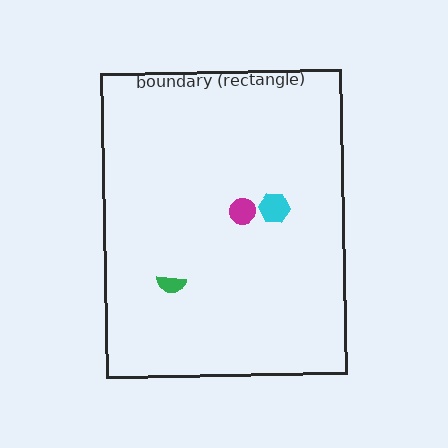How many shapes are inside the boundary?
3 inside, 0 outside.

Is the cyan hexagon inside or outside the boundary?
Inside.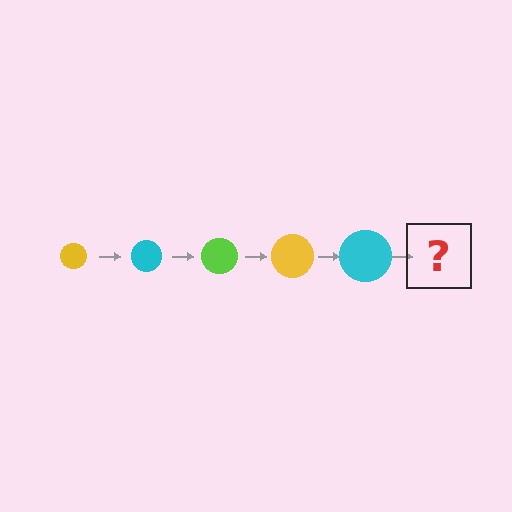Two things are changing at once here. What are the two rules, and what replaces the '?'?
The two rules are that the circle grows larger each step and the color cycles through yellow, cyan, and lime. The '?' should be a lime circle, larger than the previous one.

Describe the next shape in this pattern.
It should be a lime circle, larger than the previous one.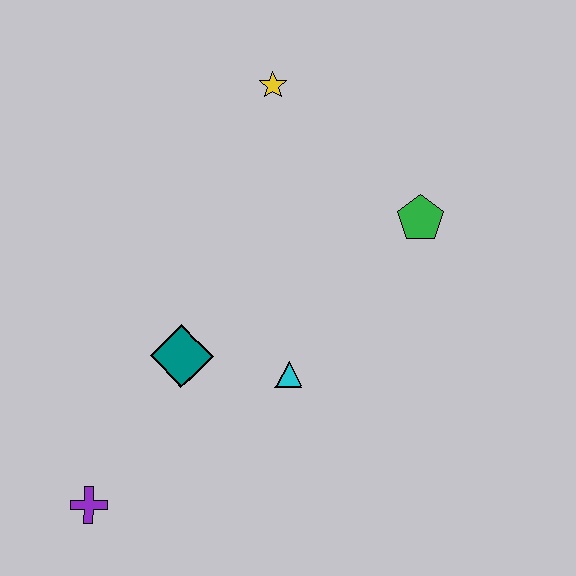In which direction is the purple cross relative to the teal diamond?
The purple cross is below the teal diamond.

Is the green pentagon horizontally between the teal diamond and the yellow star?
No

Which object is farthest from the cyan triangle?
The yellow star is farthest from the cyan triangle.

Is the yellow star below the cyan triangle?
No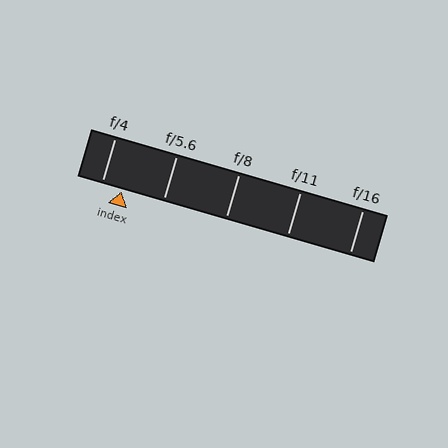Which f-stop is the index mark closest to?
The index mark is closest to f/4.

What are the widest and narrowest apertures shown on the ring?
The widest aperture shown is f/4 and the narrowest is f/16.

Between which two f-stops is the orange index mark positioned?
The index mark is between f/4 and f/5.6.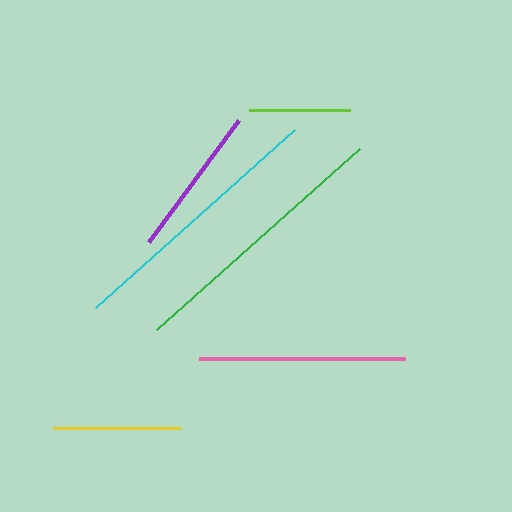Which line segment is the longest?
The green line is the longest at approximately 271 pixels.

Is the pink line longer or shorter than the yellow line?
The pink line is longer than the yellow line.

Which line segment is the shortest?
The lime line is the shortest at approximately 101 pixels.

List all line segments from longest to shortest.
From longest to shortest: green, cyan, pink, purple, yellow, lime.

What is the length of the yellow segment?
The yellow segment is approximately 128 pixels long.